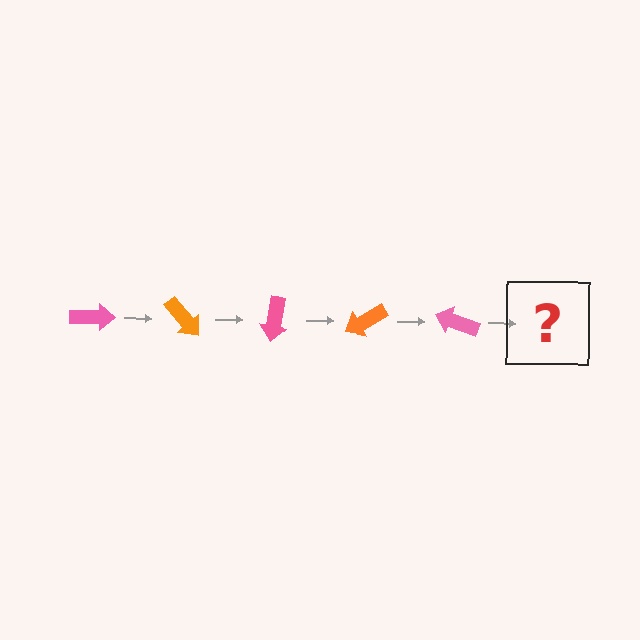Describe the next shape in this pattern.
It should be an orange arrow, rotated 250 degrees from the start.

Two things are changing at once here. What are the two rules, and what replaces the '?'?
The two rules are that it rotates 50 degrees each step and the color cycles through pink and orange. The '?' should be an orange arrow, rotated 250 degrees from the start.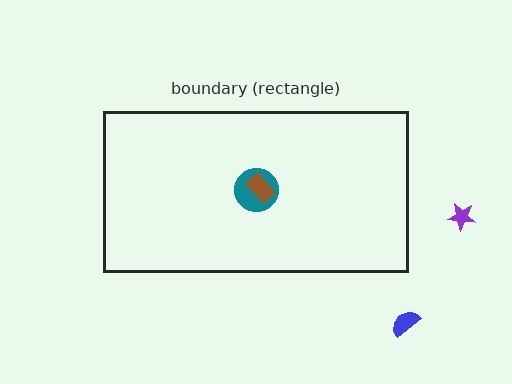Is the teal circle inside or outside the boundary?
Inside.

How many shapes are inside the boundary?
2 inside, 2 outside.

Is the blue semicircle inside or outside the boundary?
Outside.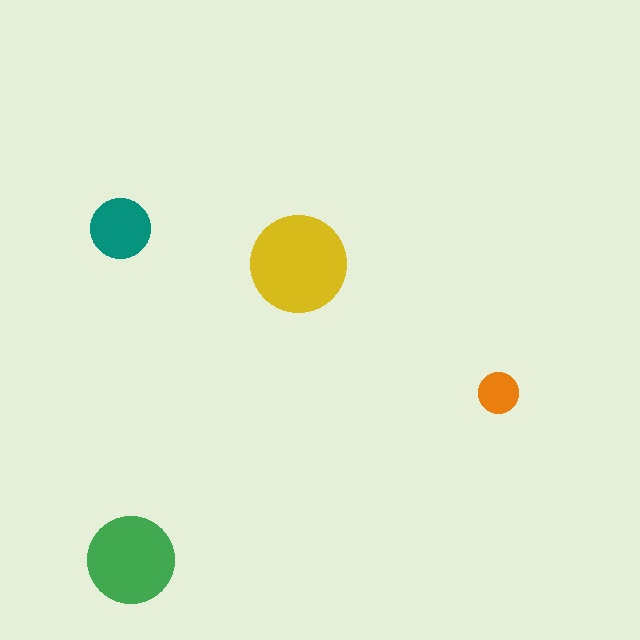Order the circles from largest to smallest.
the yellow one, the green one, the teal one, the orange one.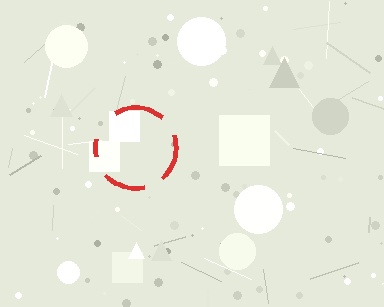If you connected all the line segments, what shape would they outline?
They would outline a circle.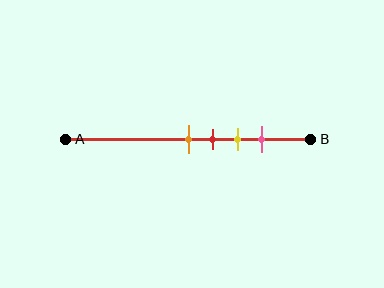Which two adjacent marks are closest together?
The orange and red marks are the closest adjacent pair.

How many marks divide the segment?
There are 4 marks dividing the segment.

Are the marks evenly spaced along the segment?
Yes, the marks are approximately evenly spaced.